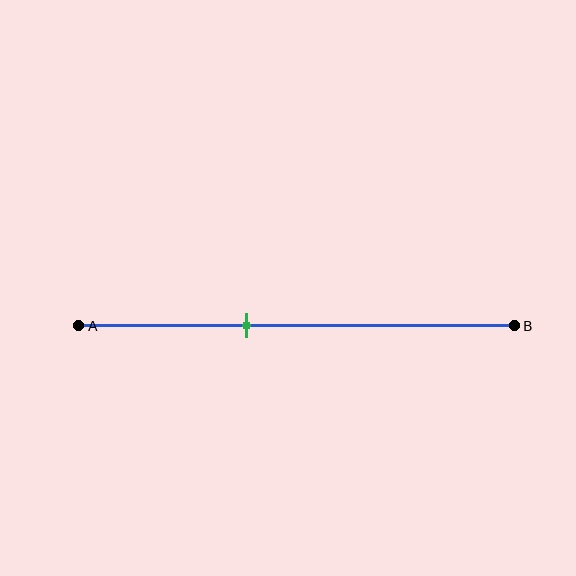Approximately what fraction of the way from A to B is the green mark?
The green mark is approximately 40% of the way from A to B.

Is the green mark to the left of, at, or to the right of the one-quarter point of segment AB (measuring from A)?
The green mark is to the right of the one-quarter point of segment AB.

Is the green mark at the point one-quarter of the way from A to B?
No, the mark is at about 40% from A, not at the 25% one-quarter point.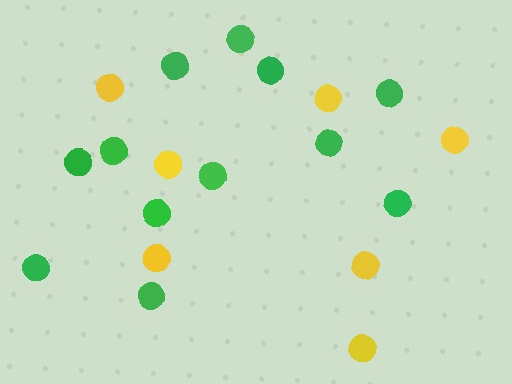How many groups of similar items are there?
There are 2 groups: one group of green circles (12) and one group of yellow circles (7).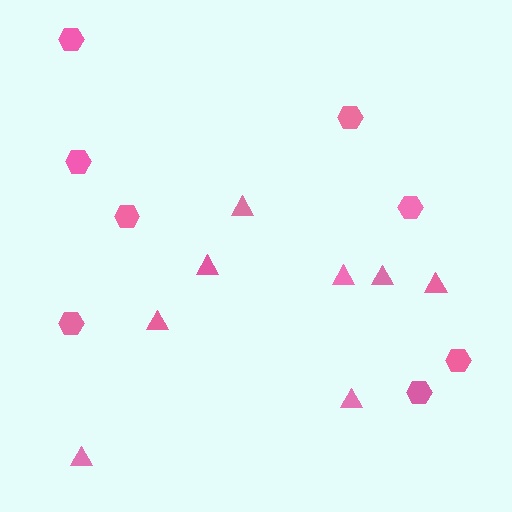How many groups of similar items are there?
There are 2 groups: one group of hexagons (8) and one group of triangles (8).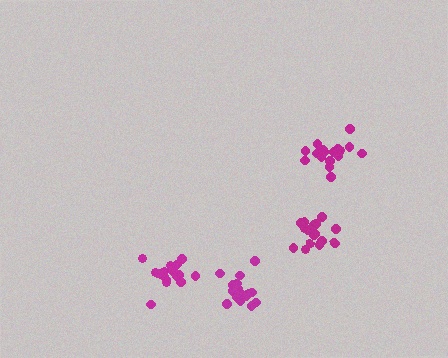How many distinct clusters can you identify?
There are 4 distinct clusters.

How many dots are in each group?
Group 1: 16 dots, Group 2: 16 dots, Group 3: 18 dots, Group 4: 18 dots (68 total).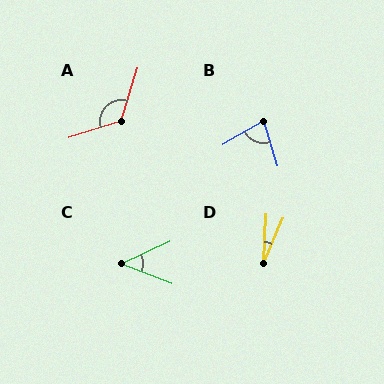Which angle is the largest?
A, at approximately 125 degrees.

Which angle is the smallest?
D, at approximately 20 degrees.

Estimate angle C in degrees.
Approximately 45 degrees.